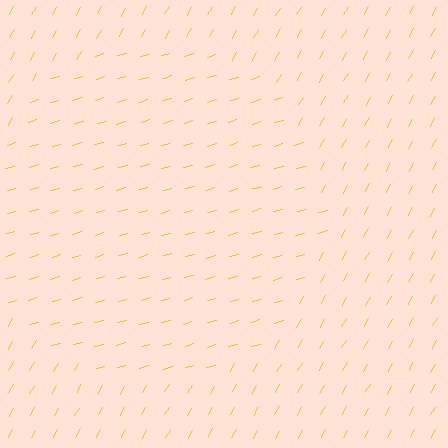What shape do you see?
I see a circle.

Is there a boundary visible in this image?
Yes, there is a texture boundary formed by a change in line orientation.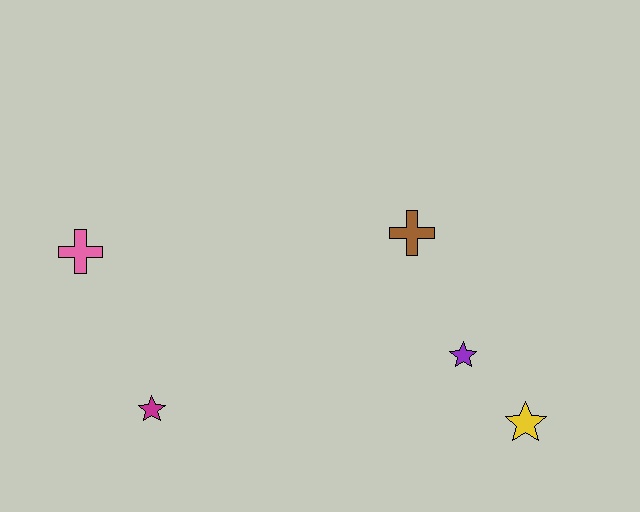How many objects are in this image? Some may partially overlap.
There are 5 objects.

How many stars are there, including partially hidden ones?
There are 3 stars.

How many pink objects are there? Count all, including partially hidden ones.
There is 1 pink object.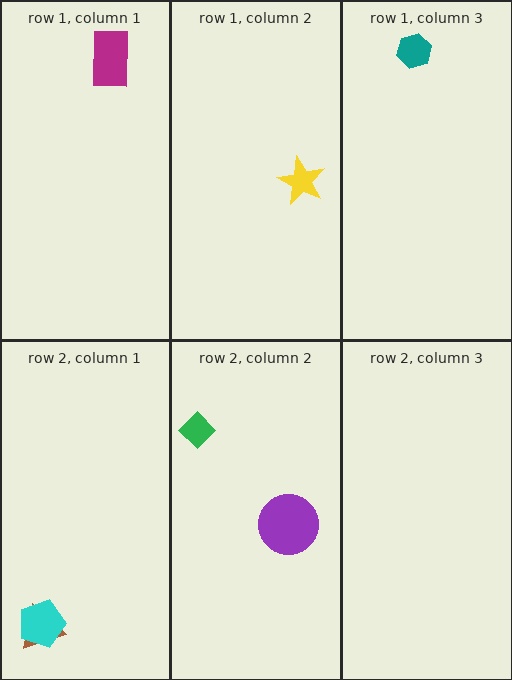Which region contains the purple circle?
The row 2, column 2 region.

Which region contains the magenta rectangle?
The row 1, column 1 region.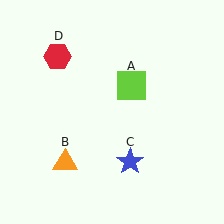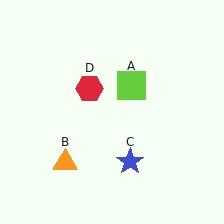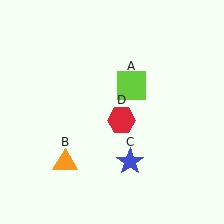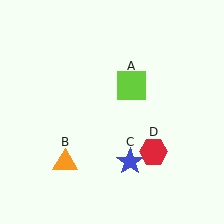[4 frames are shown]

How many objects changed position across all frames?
1 object changed position: red hexagon (object D).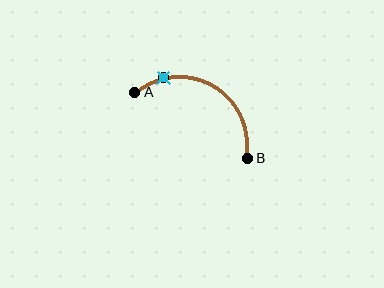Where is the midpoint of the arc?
The arc midpoint is the point on the curve farthest from the straight line joining A and B. It sits above that line.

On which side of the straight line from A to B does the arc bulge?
The arc bulges above the straight line connecting A and B.